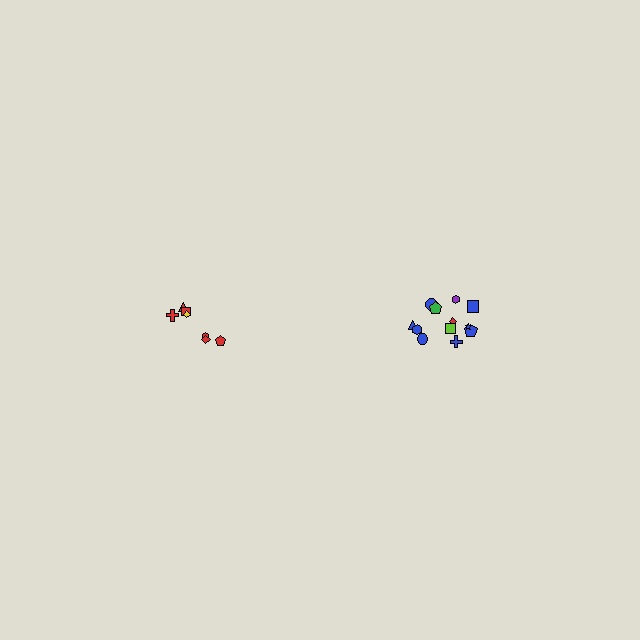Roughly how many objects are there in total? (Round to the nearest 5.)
Roughly 20 objects in total.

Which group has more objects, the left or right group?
The right group.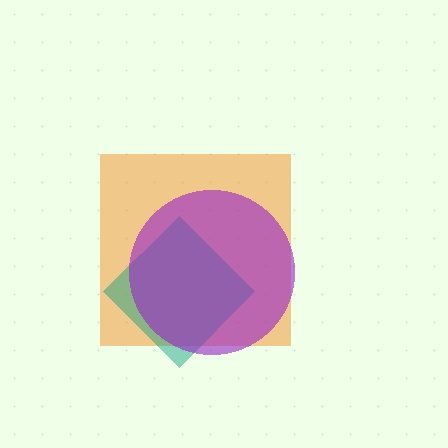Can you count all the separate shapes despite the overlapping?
Yes, there are 3 separate shapes.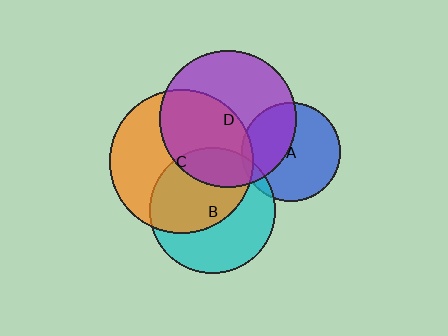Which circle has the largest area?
Circle C (orange).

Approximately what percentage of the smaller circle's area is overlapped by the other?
Approximately 5%.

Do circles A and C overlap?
Yes.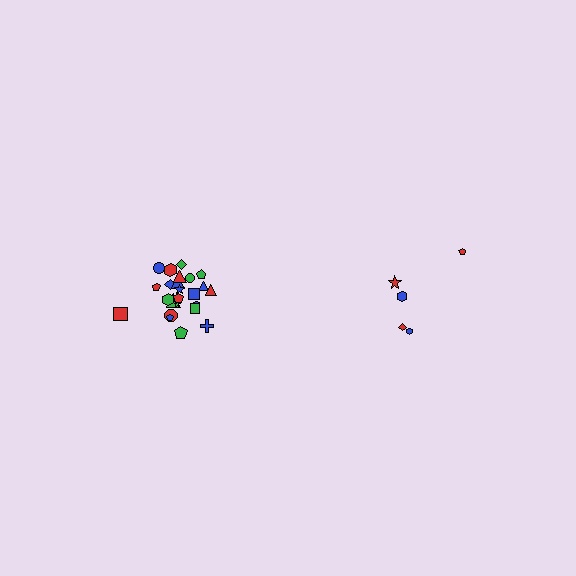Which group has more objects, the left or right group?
The left group.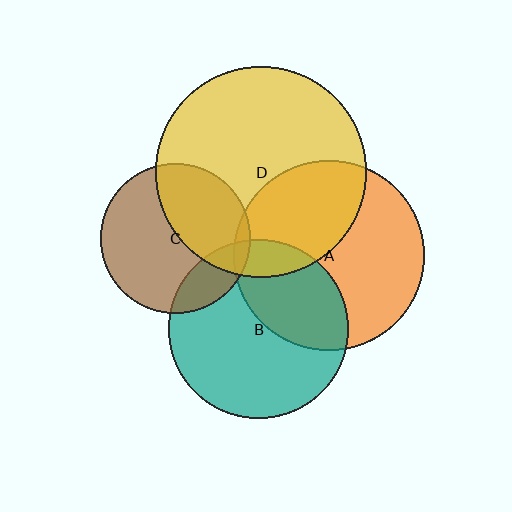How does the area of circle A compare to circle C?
Approximately 1.6 times.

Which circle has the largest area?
Circle D (yellow).